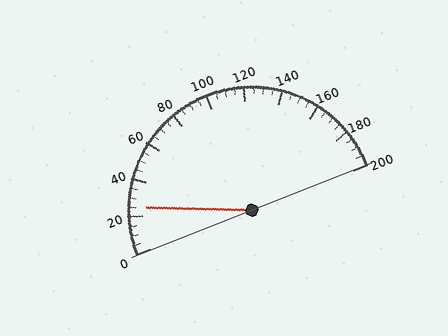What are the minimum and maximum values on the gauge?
The gauge ranges from 0 to 200.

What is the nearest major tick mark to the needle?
The nearest major tick mark is 20.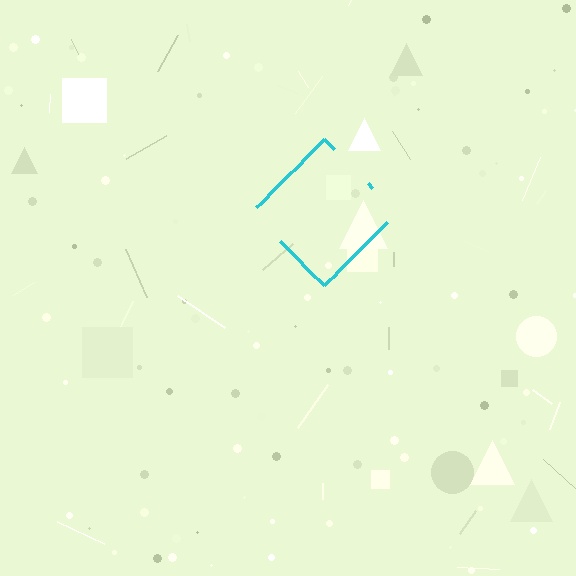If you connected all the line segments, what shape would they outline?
They would outline a diamond.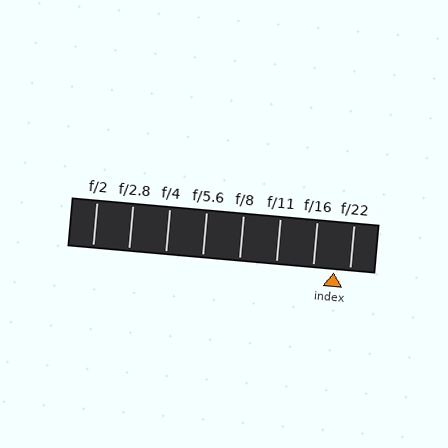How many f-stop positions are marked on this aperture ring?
There are 8 f-stop positions marked.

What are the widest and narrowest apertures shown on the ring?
The widest aperture shown is f/2 and the narrowest is f/22.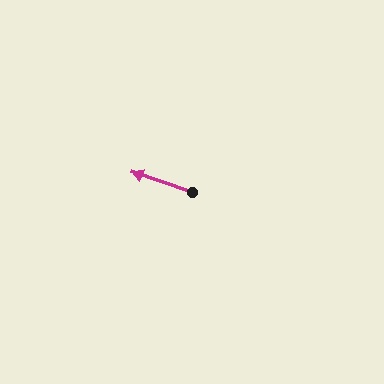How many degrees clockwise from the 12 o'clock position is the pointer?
Approximately 289 degrees.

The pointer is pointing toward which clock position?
Roughly 10 o'clock.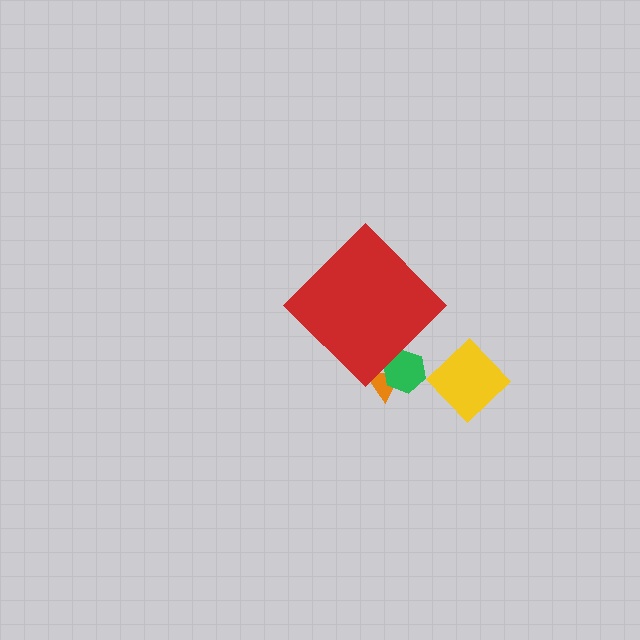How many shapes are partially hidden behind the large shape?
2 shapes are partially hidden.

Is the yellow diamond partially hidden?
No, the yellow diamond is fully visible.